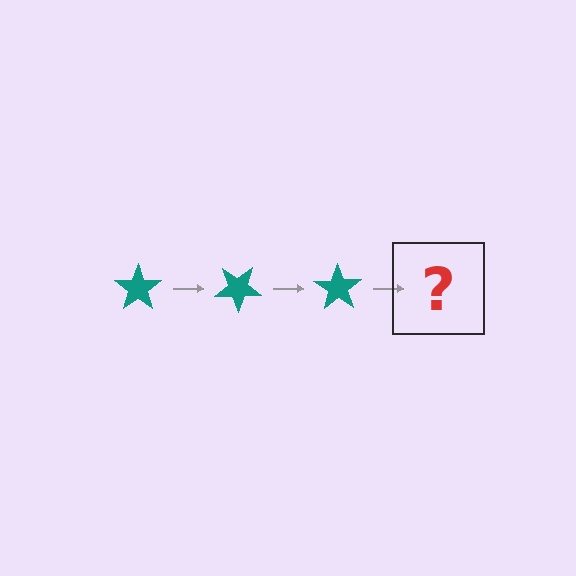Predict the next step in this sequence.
The next step is a teal star rotated 105 degrees.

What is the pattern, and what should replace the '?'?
The pattern is that the star rotates 35 degrees each step. The '?' should be a teal star rotated 105 degrees.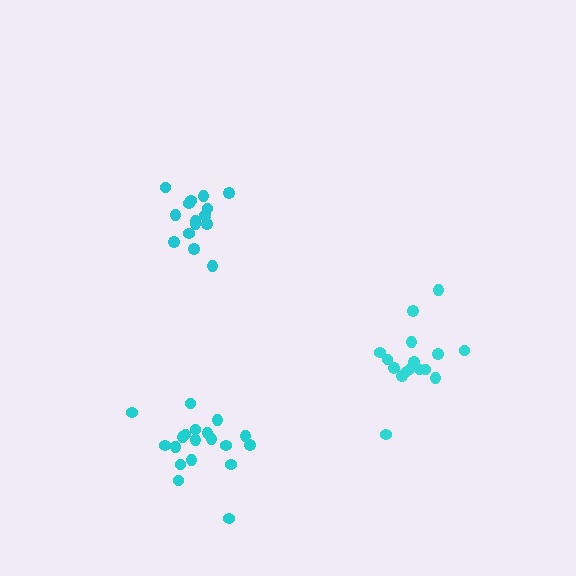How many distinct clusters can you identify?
There are 3 distinct clusters.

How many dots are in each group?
Group 1: 16 dots, Group 2: 15 dots, Group 3: 19 dots (50 total).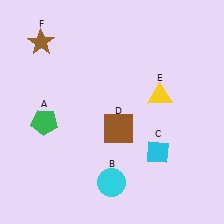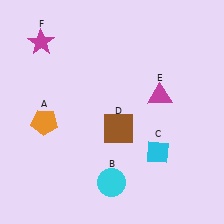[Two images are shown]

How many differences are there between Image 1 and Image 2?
There are 3 differences between the two images.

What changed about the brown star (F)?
In Image 1, F is brown. In Image 2, it changed to magenta.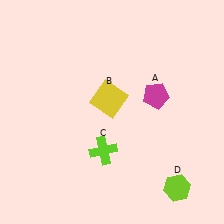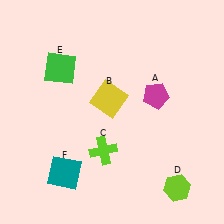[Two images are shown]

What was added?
A green square (E), a teal square (F) were added in Image 2.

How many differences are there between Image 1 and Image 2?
There are 2 differences between the two images.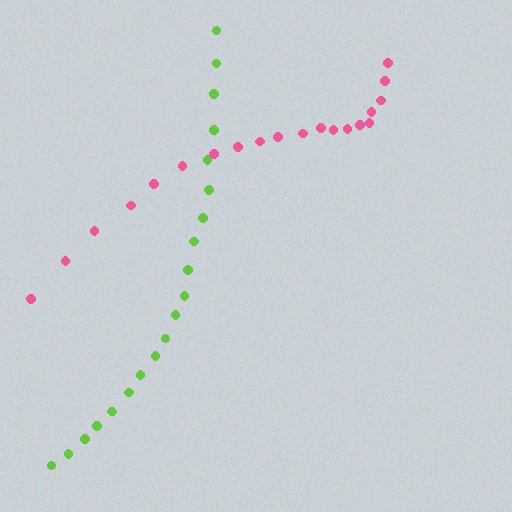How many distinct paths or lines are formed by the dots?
There are 2 distinct paths.